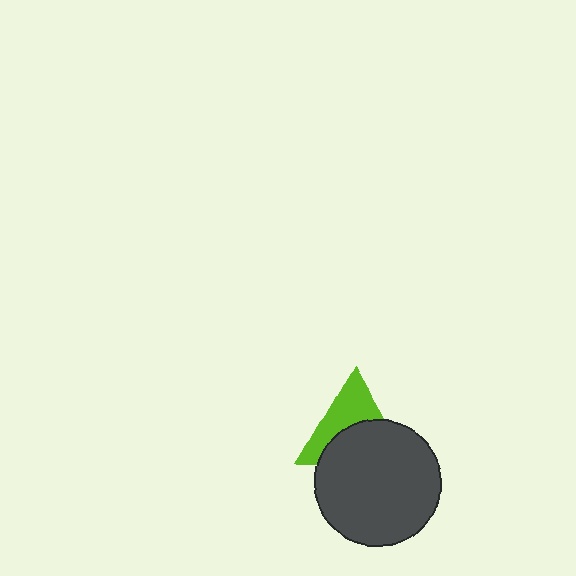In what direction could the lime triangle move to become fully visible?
The lime triangle could move up. That would shift it out from behind the dark gray circle entirely.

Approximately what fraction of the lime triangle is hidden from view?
Roughly 52% of the lime triangle is hidden behind the dark gray circle.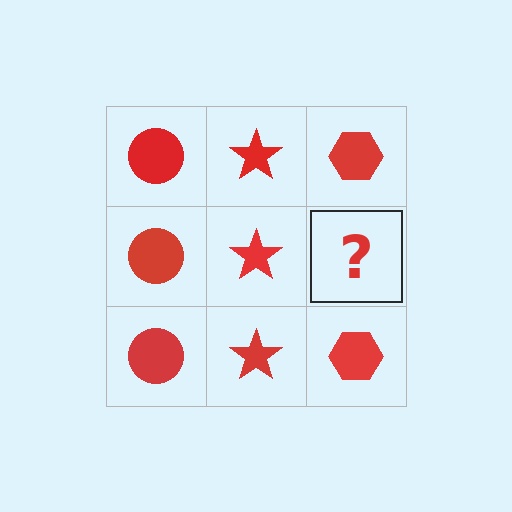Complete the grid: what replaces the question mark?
The question mark should be replaced with a red hexagon.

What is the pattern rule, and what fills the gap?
The rule is that each column has a consistent shape. The gap should be filled with a red hexagon.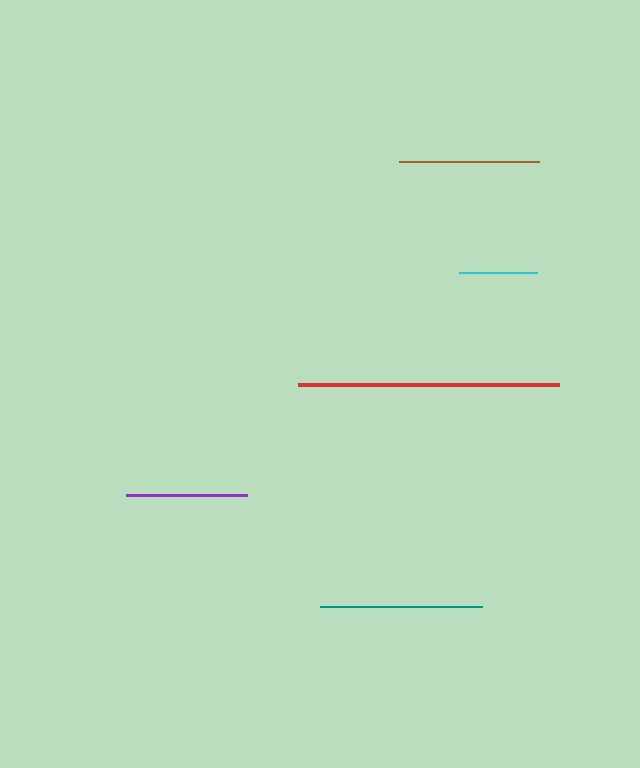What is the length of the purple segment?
The purple segment is approximately 121 pixels long.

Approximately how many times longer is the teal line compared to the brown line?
The teal line is approximately 1.2 times the length of the brown line.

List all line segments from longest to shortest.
From longest to shortest: red, teal, brown, purple, cyan.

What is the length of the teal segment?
The teal segment is approximately 162 pixels long.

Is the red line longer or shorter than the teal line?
The red line is longer than the teal line.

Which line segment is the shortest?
The cyan line is the shortest at approximately 78 pixels.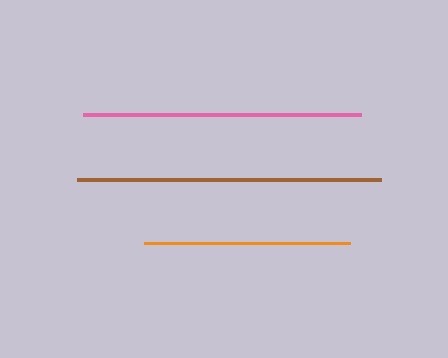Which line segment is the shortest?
The orange line is the shortest at approximately 206 pixels.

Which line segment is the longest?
The brown line is the longest at approximately 304 pixels.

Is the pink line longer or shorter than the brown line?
The brown line is longer than the pink line.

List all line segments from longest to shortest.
From longest to shortest: brown, pink, orange.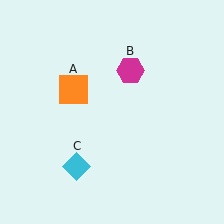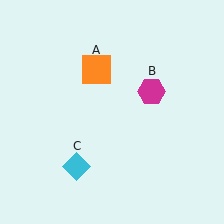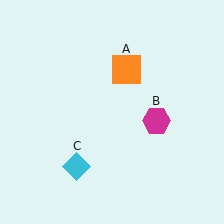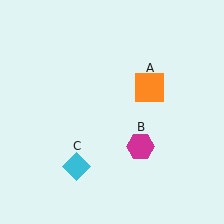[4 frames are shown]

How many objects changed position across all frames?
2 objects changed position: orange square (object A), magenta hexagon (object B).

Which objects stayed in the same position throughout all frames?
Cyan diamond (object C) remained stationary.